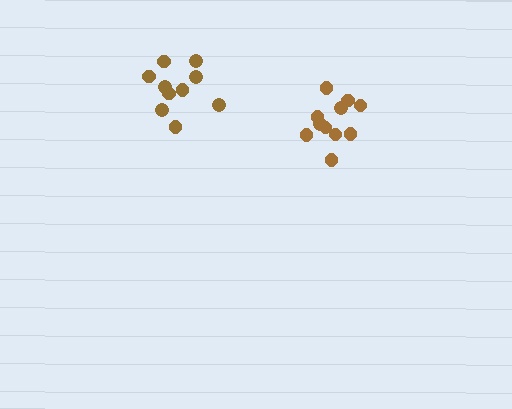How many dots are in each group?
Group 1: 11 dots, Group 2: 10 dots (21 total).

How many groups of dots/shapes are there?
There are 2 groups.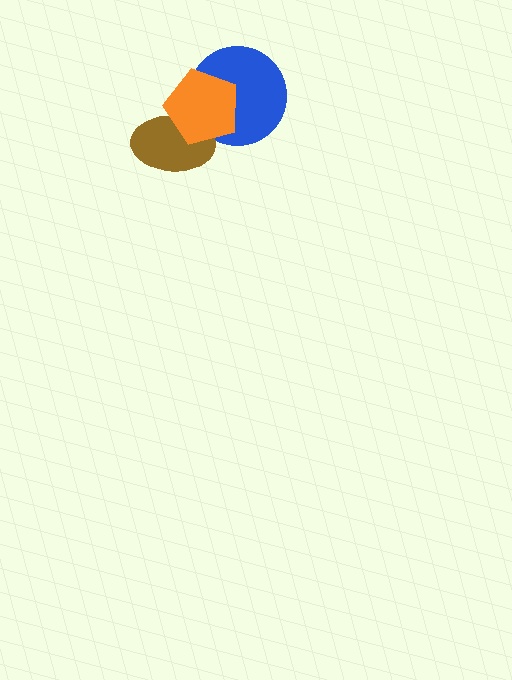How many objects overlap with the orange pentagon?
2 objects overlap with the orange pentagon.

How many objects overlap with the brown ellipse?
2 objects overlap with the brown ellipse.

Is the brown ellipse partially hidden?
Yes, it is partially covered by another shape.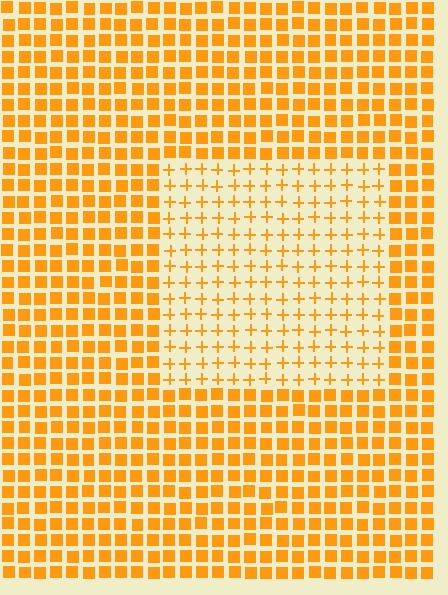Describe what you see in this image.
The image is filled with small orange elements arranged in a uniform grid. A rectangle-shaped region contains plus signs, while the surrounding area contains squares. The boundary is defined purely by the change in element shape.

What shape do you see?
I see a rectangle.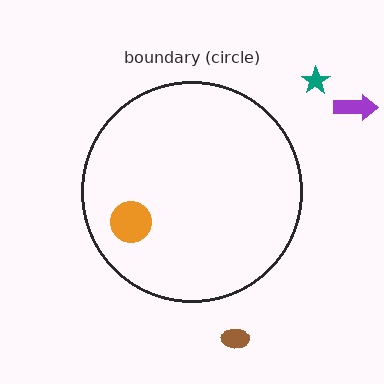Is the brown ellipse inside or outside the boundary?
Outside.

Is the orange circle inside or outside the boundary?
Inside.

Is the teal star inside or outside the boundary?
Outside.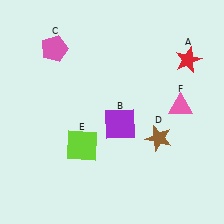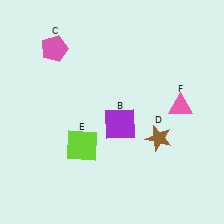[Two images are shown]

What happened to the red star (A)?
The red star (A) was removed in Image 2. It was in the top-right area of Image 1.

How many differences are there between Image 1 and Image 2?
There is 1 difference between the two images.